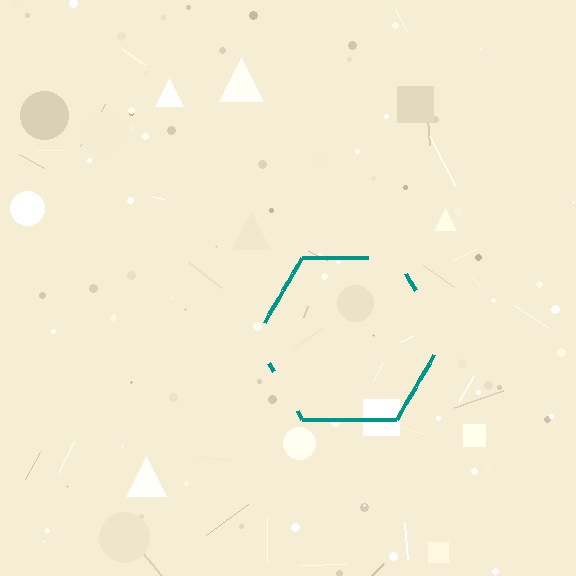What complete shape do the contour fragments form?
The contour fragments form a hexagon.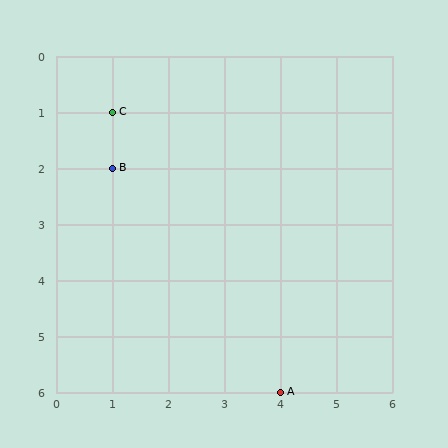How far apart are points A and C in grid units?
Points A and C are 3 columns and 5 rows apart (about 5.8 grid units diagonally).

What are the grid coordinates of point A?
Point A is at grid coordinates (4, 6).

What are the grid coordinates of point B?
Point B is at grid coordinates (1, 2).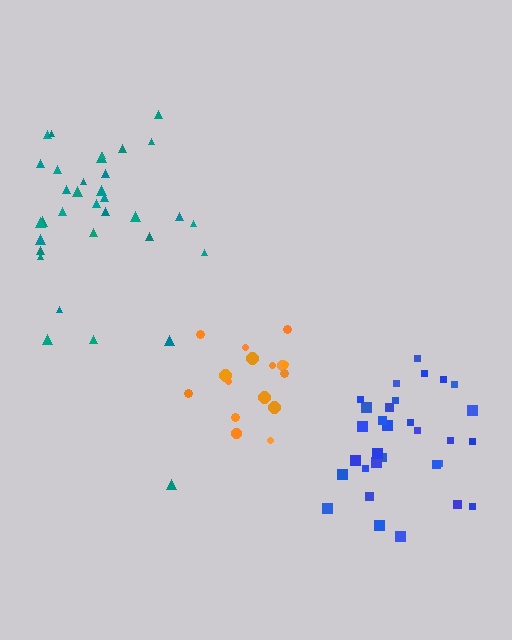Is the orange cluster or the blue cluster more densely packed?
Orange.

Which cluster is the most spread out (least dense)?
Teal.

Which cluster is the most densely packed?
Orange.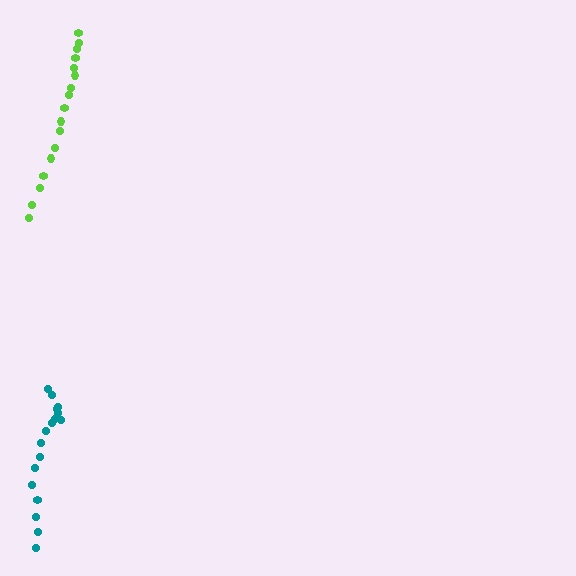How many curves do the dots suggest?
There are 2 distinct paths.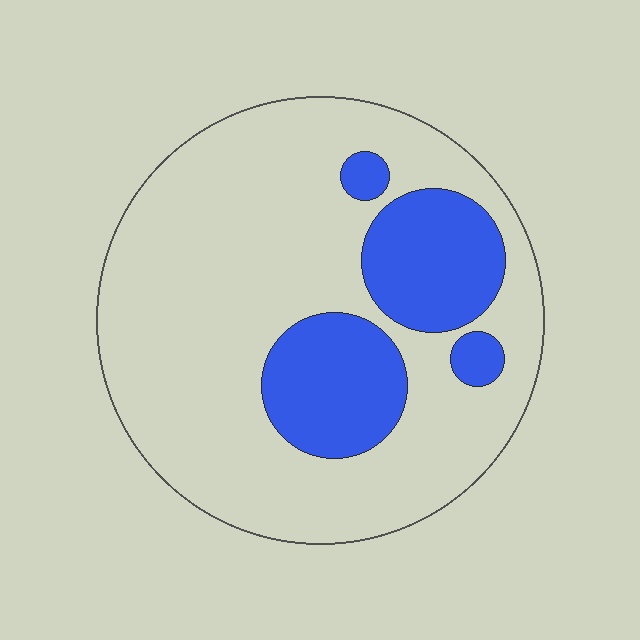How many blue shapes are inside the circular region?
4.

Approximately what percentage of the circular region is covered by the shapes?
Approximately 25%.